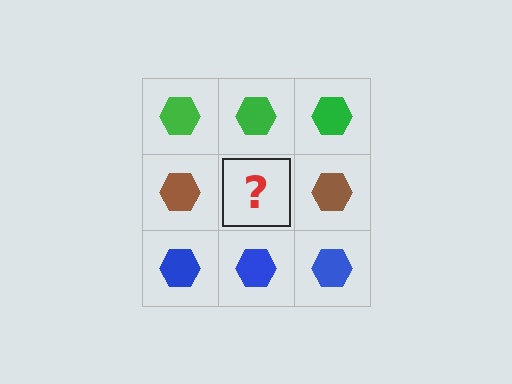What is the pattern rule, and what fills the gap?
The rule is that each row has a consistent color. The gap should be filled with a brown hexagon.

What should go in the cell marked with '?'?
The missing cell should contain a brown hexagon.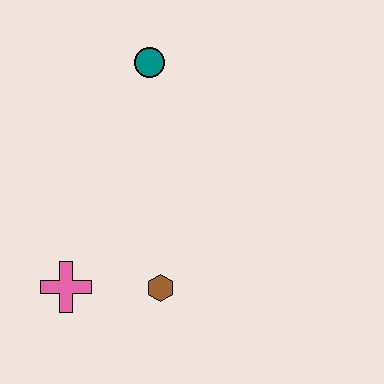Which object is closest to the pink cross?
The brown hexagon is closest to the pink cross.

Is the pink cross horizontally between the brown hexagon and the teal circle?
No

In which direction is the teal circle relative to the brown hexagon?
The teal circle is above the brown hexagon.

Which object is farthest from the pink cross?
The teal circle is farthest from the pink cross.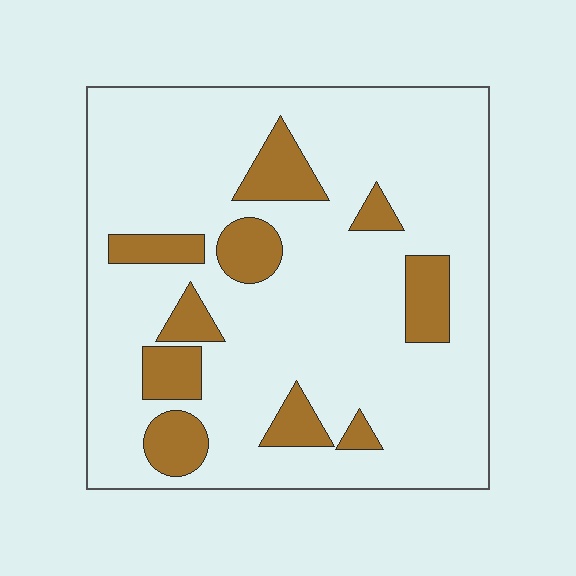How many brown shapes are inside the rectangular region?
10.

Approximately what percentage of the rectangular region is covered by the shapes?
Approximately 20%.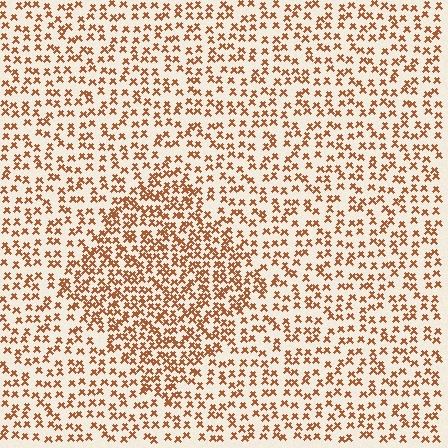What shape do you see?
I see a diamond.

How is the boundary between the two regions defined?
The boundary is defined by a change in element density (approximately 1.8x ratio). All elements are the same color, size, and shape.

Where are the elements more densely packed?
The elements are more densely packed inside the diamond boundary.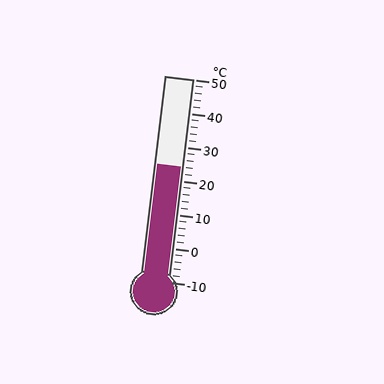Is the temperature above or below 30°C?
The temperature is below 30°C.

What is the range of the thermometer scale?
The thermometer scale ranges from -10°C to 50°C.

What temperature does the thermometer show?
The thermometer shows approximately 24°C.